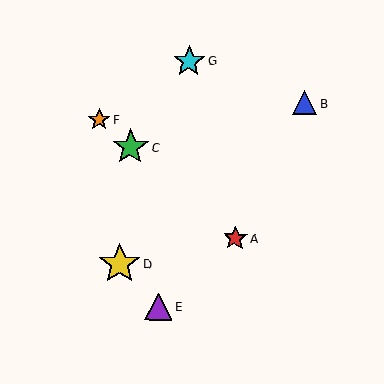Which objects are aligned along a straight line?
Objects A, C, F are aligned along a straight line.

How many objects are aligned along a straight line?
3 objects (A, C, F) are aligned along a straight line.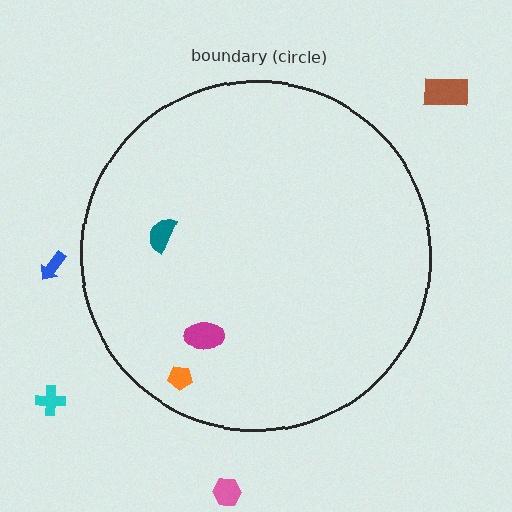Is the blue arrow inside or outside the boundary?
Outside.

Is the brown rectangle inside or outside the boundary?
Outside.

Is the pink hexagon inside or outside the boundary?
Outside.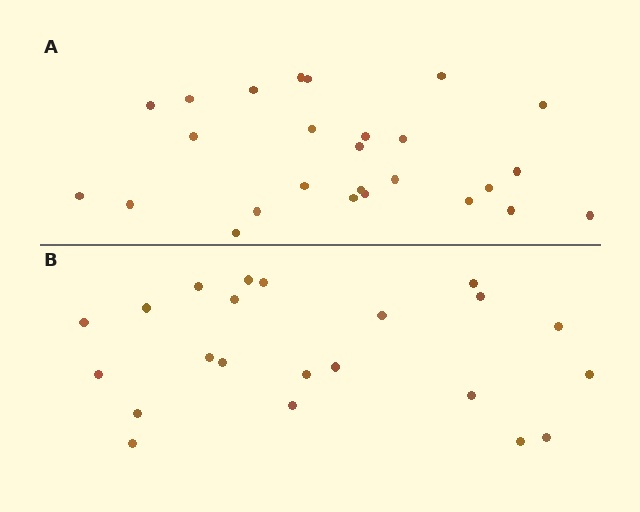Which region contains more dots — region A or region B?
Region A (the top region) has more dots.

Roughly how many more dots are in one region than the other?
Region A has about 4 more dots than region B.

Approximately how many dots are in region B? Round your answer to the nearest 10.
About 20 dots. (The exact count is 22, which rounds to 20.)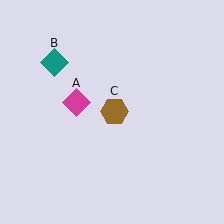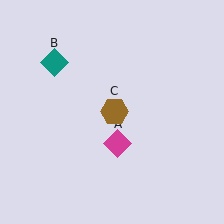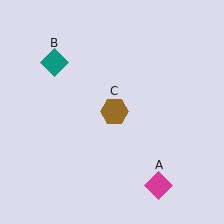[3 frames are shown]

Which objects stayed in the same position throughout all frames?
Teal diamond (object B) and brown hexagon (object C) remained stationary.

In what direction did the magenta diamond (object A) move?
The magenta diamond (object A) moved down and to the right.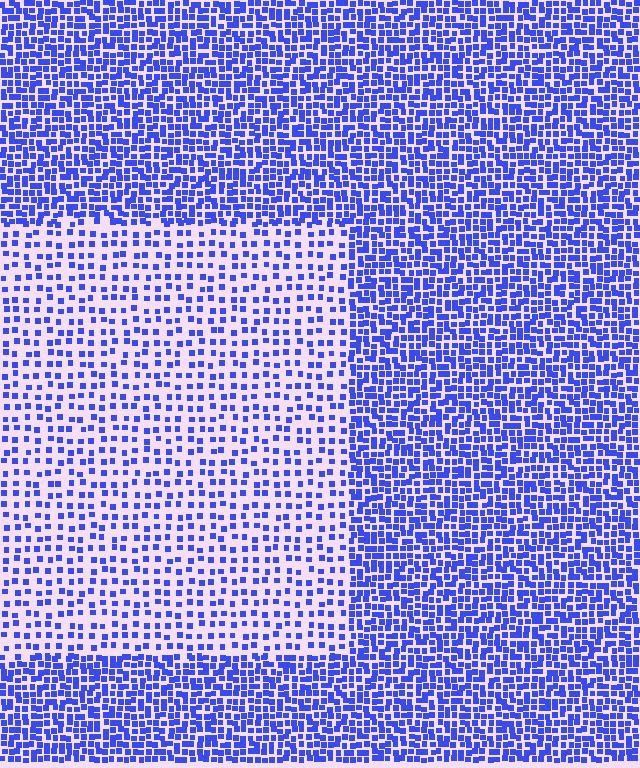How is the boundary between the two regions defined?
The boundary is defined by a change in element density (approximately 2.2x ratio). All elements are the same color, size, and shape.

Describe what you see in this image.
The image contains small blue elements arranged at two different densities. A rectangle-shaped region is visible where the elements are less densely packed than the surrounding area.